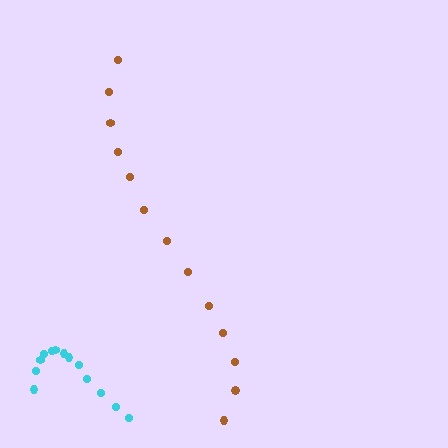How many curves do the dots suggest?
There are 2 distinct paths.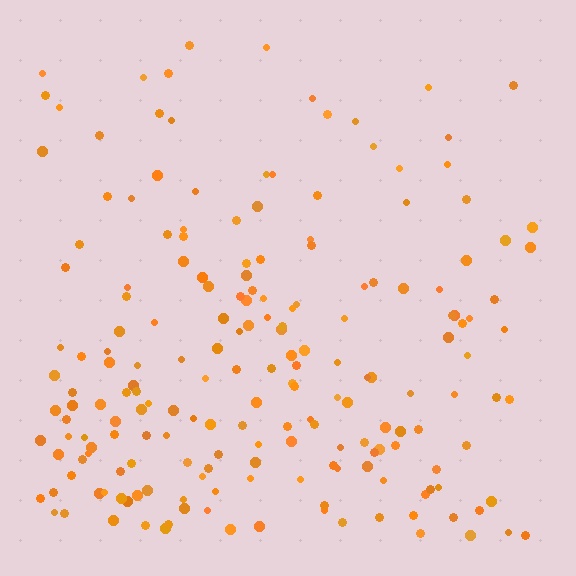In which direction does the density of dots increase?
From top to bottom, with the bottom side densest.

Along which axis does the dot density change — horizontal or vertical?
Vertical.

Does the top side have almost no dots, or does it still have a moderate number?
Still a moderate number, just noticeably fewer than the bottom.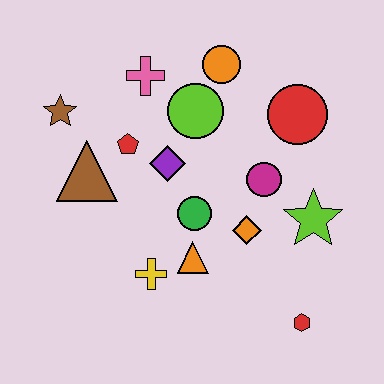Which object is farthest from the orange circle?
The red hexagon is farthest from the orange circle.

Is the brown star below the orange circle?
Yes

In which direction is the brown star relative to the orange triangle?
The brown star is above the orange triangle.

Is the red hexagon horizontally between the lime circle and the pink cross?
No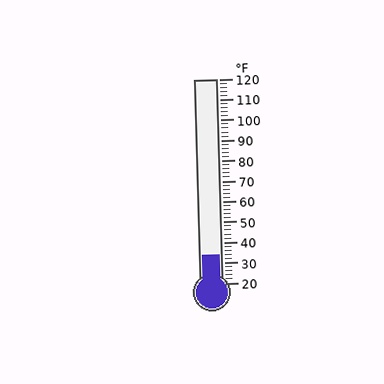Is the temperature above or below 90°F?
The temperature is below 90°F.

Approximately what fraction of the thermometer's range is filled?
The thermometer is filled to approximately 15% of its range.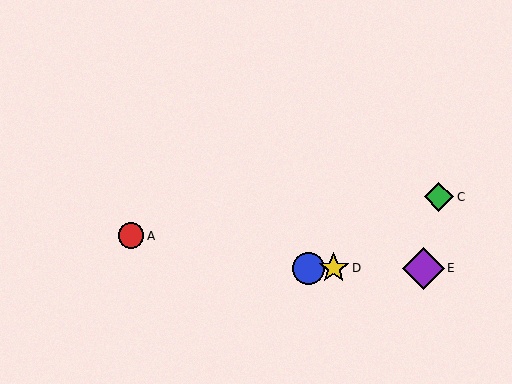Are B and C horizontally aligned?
No, B is at y≈268 and C is at y≈197.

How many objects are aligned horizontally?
3 objects (B, D, E) are aligned horizontally.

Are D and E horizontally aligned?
Yes, both are at y≈268.